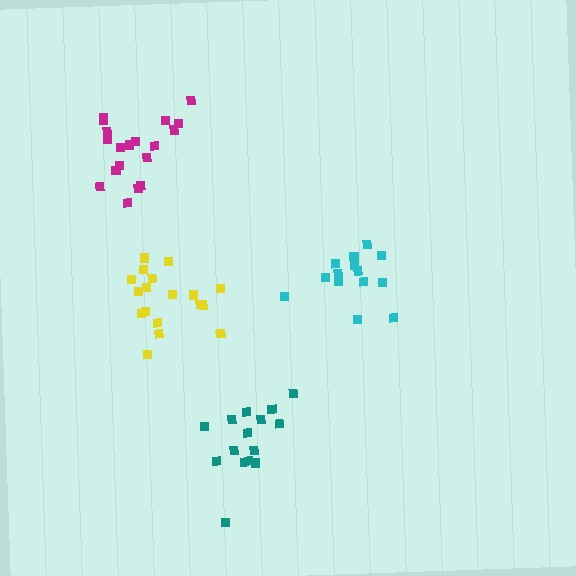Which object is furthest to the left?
The magenta cluster is leftmost.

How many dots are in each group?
Group 1: 19 dots, Group 2: 14 dots, Group 3: 18 dots, Group 4: 15 dots (66 total).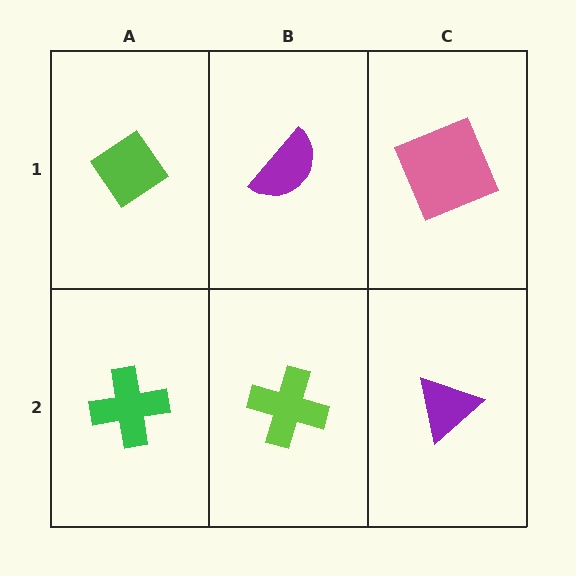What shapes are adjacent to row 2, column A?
A lime diamond (row 1, column A), a lime cross (row 2, column B).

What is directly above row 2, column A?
A lime diamond.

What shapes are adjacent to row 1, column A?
A green cross (row 2, column A), a purple semicircle (row 1, column B).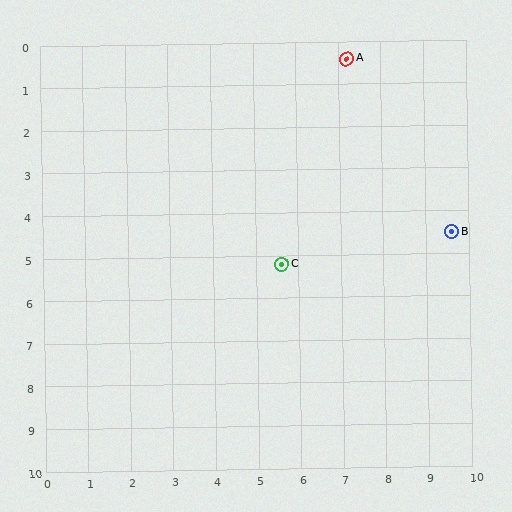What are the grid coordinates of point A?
Point A is at approximately (7.2, 0.4).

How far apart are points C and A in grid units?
Points C and A are about 5.1 grid units apart.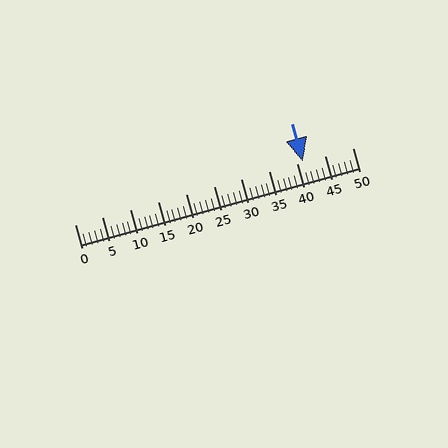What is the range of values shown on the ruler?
The ruler shows values from 0 to 50.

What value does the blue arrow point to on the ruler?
The blue arrow points to approximately 41.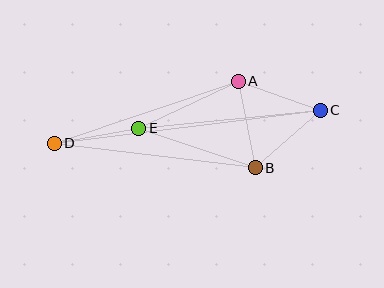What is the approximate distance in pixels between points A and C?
The distance between A and C is approximately 87 pixels.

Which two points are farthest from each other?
Points C and D are farthest from each other.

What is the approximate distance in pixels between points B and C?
The distance between B and C is approximately 87 pixels.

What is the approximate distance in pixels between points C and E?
The distance between C and E is approximately 182 pixels.